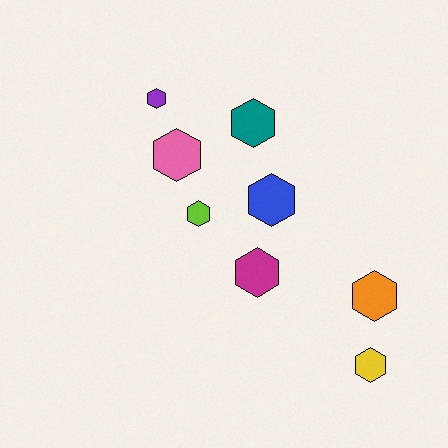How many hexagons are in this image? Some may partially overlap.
There are 8 hexagons.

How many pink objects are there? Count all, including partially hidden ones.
There is 1 pink object.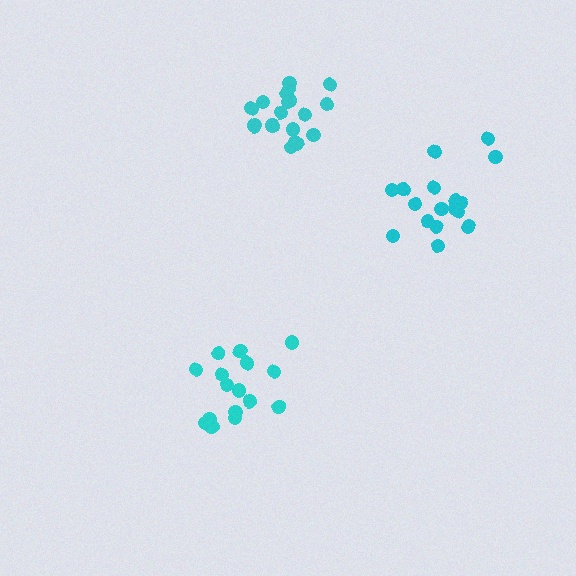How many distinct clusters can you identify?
There are 3 distinct clusters.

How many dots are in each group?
Group 1: 16 dots, Group 2: 17 dots, Group 3: 19 dots (52 total).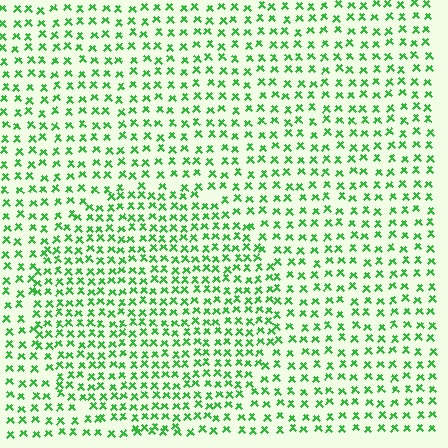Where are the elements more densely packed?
The elements are more densely packed inside the circle boundary.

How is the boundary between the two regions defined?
The boundary is defined by a change in element density (approximately 1.5x ratio). All elements are the same color, size, and shape.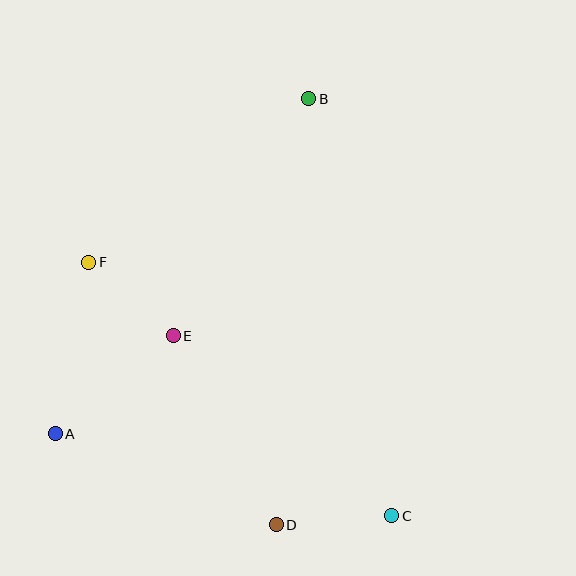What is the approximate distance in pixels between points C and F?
The distance between C and F is approximately 395 pixels.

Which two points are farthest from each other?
Points B and D are farthest from each other.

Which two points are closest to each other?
Points E and F are closest to each other.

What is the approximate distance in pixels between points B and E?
The distance between B and E is approximately 273 pixels.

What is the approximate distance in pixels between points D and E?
The distance between D and E is approximately 215 pixels.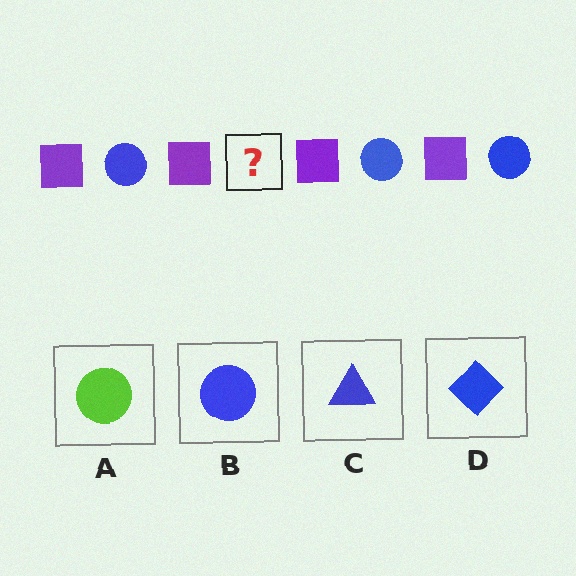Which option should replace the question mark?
Option B.